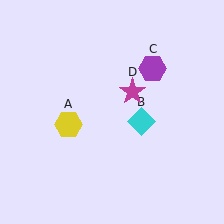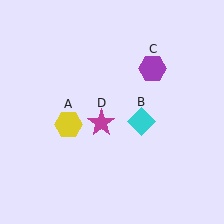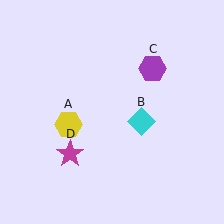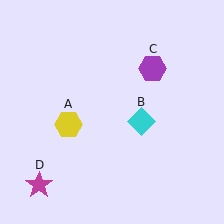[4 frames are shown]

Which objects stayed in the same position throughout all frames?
Yellow hexagon (object A) and cyan diamond (object B) and purple hexagon (object C) remained stationary.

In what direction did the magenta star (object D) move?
The magenta star (object D) moved down and to the left.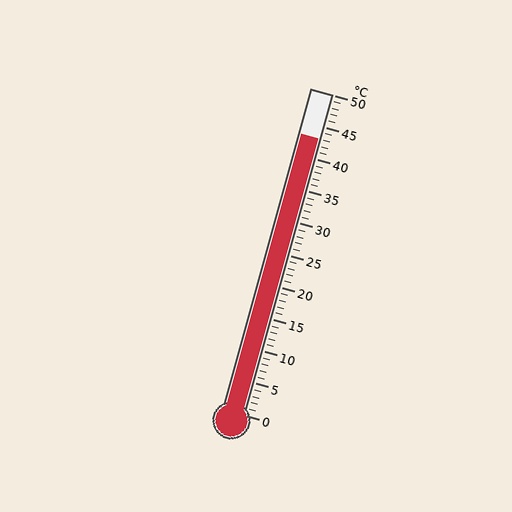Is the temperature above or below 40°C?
The temperature is above 40°C.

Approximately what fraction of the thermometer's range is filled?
The thermometer is filled to approximately 85% of its range.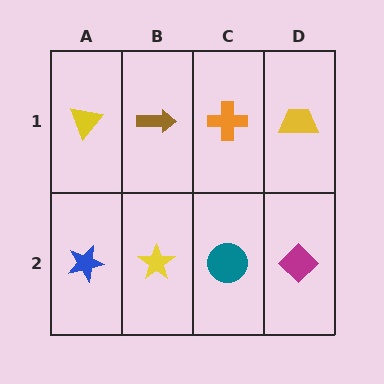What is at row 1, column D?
A yellow trapezoid.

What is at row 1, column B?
A brown arrow.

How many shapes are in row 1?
4 shapes.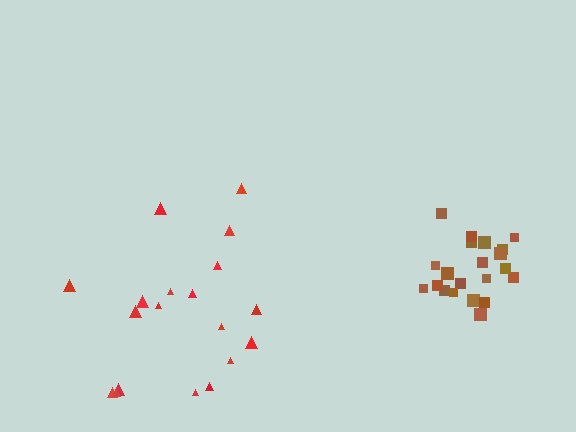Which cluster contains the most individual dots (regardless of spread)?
Brown (21).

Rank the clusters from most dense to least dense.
brown, red.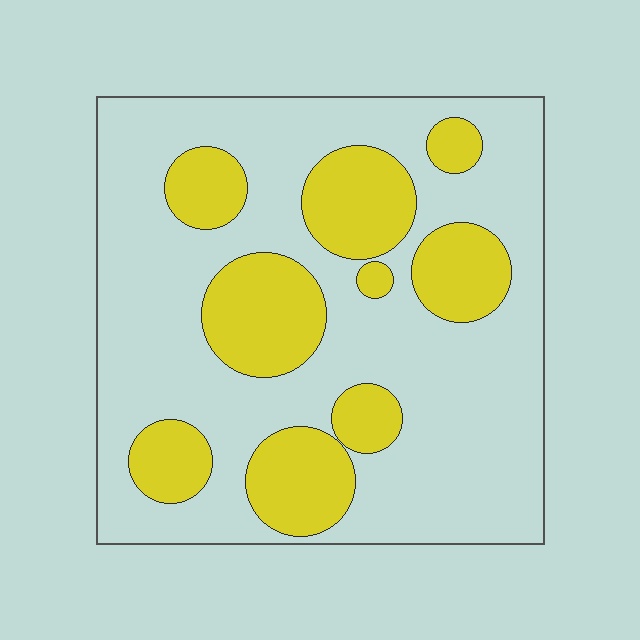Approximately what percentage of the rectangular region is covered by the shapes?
Approximately 30%.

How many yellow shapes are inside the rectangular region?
9.